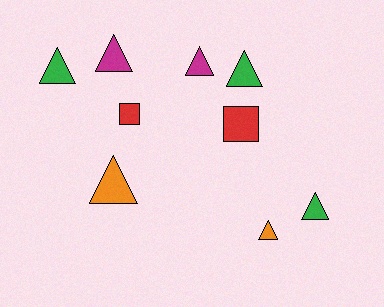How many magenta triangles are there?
There are 2 magenta triangles.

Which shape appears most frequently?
Triangle, with 7 objects.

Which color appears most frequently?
Green, with 3 objects.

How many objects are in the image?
There are 9 objects.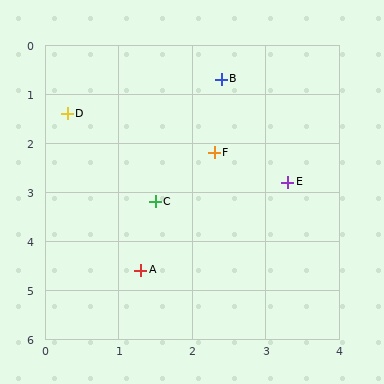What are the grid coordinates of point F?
Point F is at approximately (2.3, 2.2).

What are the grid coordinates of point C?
Point C is at approximately (1.5, 3.2).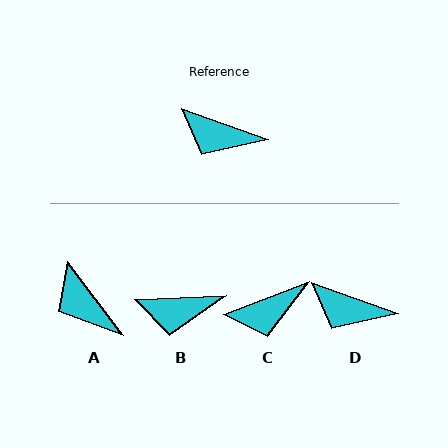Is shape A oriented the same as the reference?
No, it is off by about 34 degrees.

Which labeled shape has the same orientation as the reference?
D.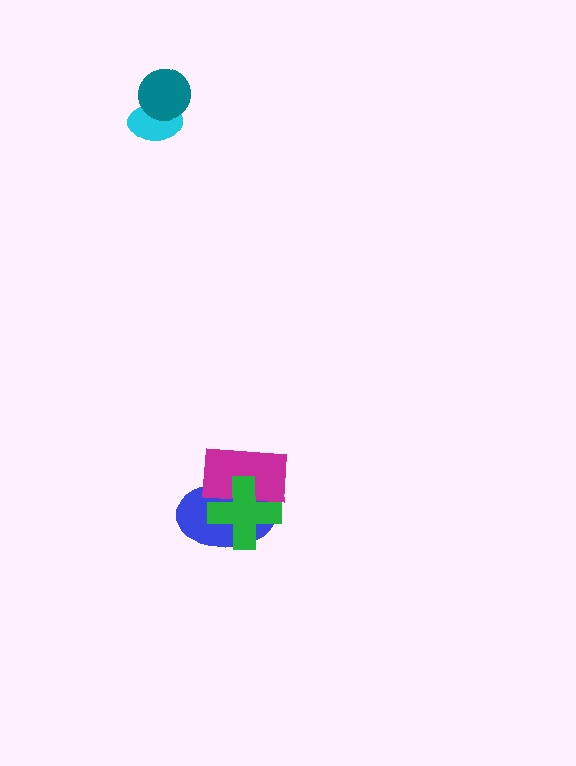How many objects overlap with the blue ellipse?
2 objects overlap with the blue ellipse.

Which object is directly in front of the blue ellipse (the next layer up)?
The magenta rectangle is directly in front of the blue ellipse.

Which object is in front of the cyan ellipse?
The teal circle is in front of the cyan ellipse.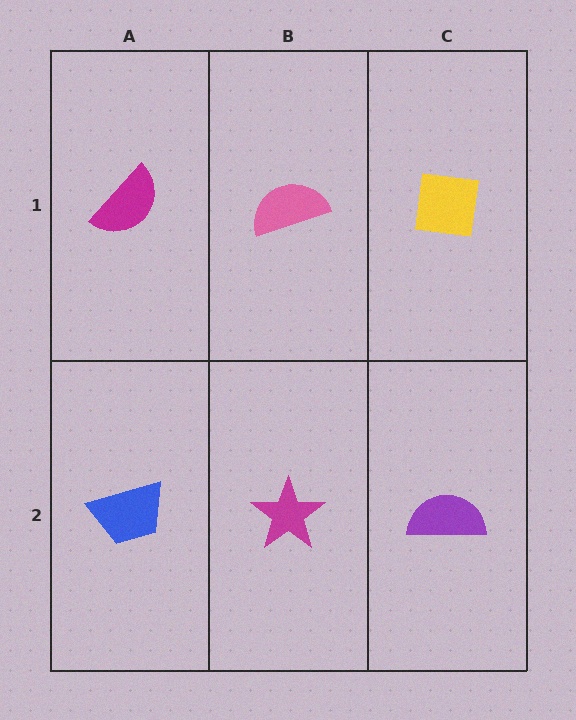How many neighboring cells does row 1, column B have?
3.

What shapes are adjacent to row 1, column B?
A magenta star (row 2, column B), a magenta semicircle (row 1, column A), a yellow square (row 1, column C).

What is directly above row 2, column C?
A yellow square.